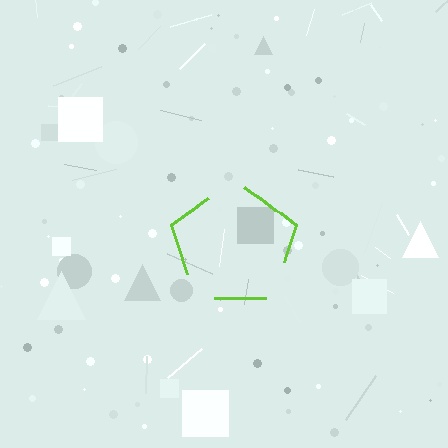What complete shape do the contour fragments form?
The contour fragments form a pentagon.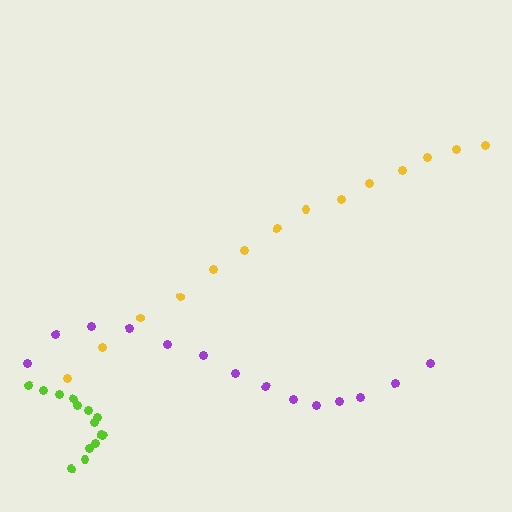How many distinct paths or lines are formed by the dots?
There are 3 distinct paths.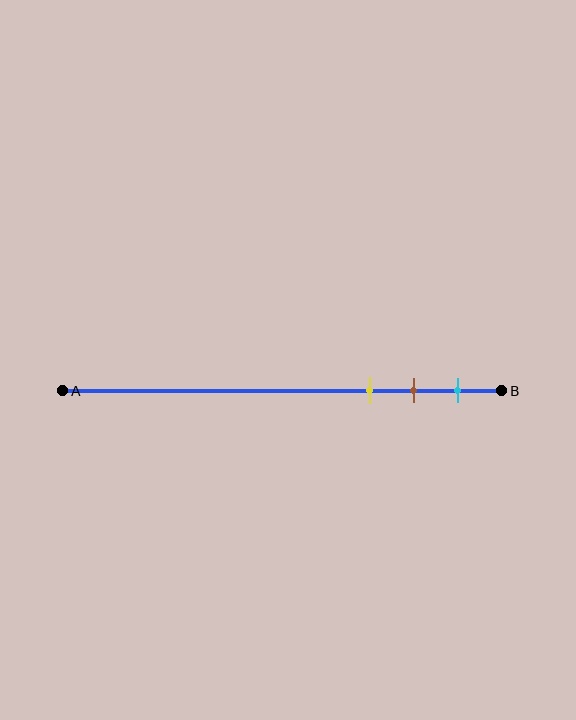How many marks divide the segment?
There are 3 marks dividing the segment.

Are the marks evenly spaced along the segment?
Yes, the marks are approximately evenly spaced.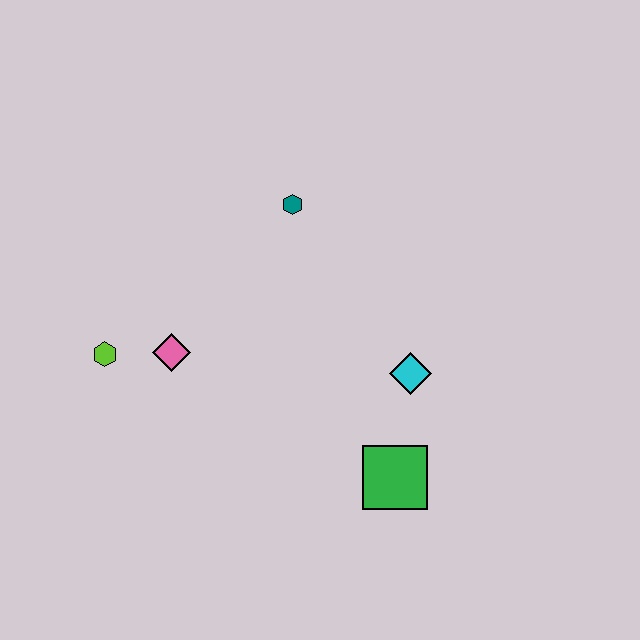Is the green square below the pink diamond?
Yes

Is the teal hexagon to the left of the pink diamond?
No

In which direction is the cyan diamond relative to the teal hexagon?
The cyan diamond is below the teal hexagon.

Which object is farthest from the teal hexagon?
The green square is farthest from the teal hexagon.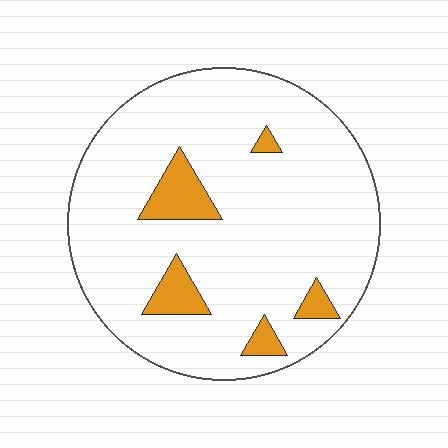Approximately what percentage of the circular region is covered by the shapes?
Approximately 10%.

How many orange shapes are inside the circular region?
5.